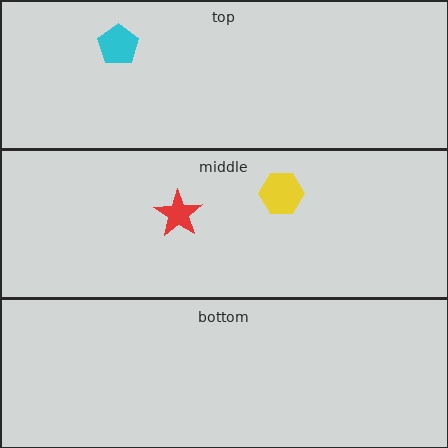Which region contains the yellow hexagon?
The middle region.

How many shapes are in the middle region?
2.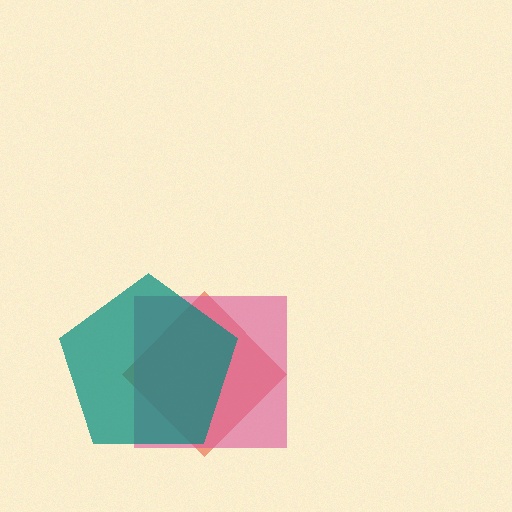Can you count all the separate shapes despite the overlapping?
Yes, there are 3 separate shapes.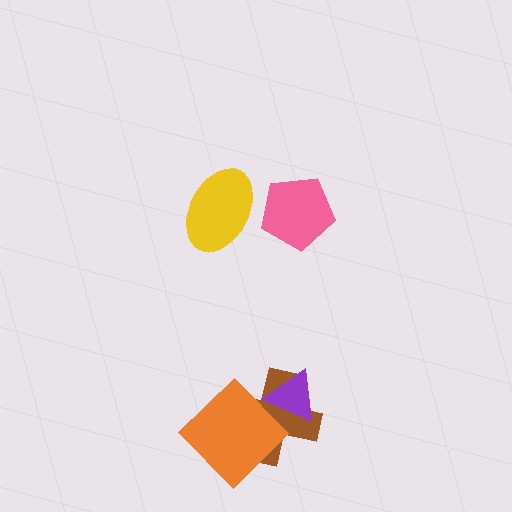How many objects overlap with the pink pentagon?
0 objects overlap with the pink pentagon.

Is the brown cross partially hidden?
Yes, it is partially covered by another shape.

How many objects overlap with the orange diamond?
1 object overlaps with the orange diamond.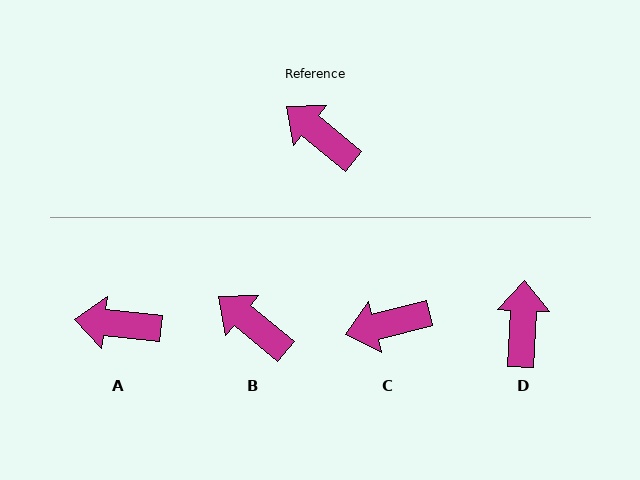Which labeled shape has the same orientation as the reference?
B.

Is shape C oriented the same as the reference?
No, it is off by about 54 degrees.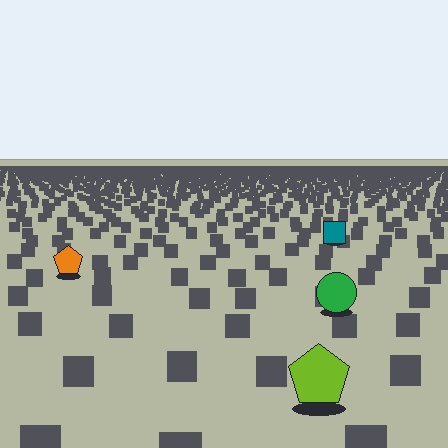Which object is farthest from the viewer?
The teal square is farthest from the viewer. It appears smaller and the ground texture around it is denser.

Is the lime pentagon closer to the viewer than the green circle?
Yes. The lime pentagon is closer — you can tell from the texture gradient: the ground texture is coarser near it.